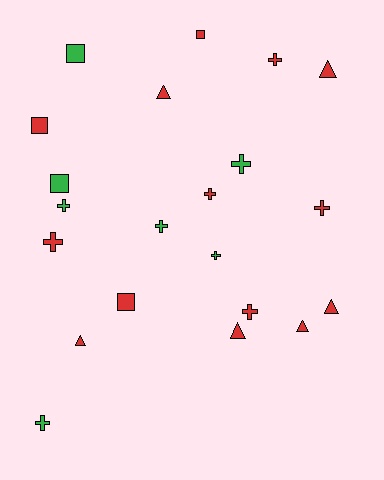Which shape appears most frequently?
Cross, with 10 objects.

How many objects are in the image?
There are 21 objects.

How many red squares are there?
There are 3 red squares.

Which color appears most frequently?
Red, with 14 objects.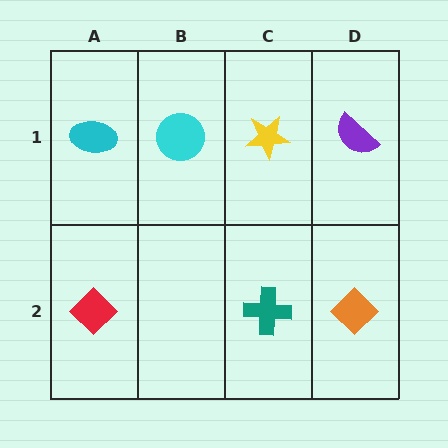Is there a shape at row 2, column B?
No, that cell is empty.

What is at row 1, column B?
A cyan circle.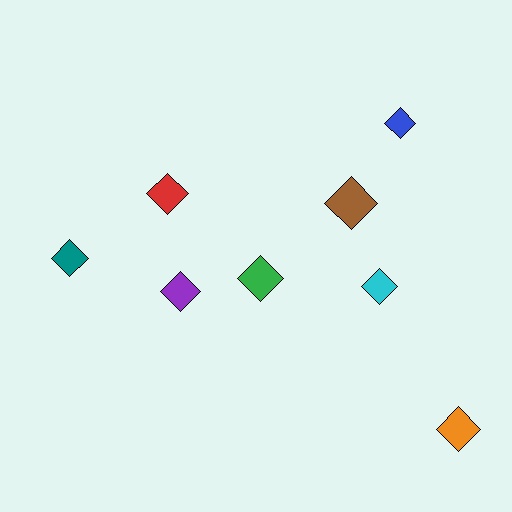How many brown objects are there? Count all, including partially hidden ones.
There is 1 brown object.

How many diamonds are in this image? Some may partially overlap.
There are 8 diamonds.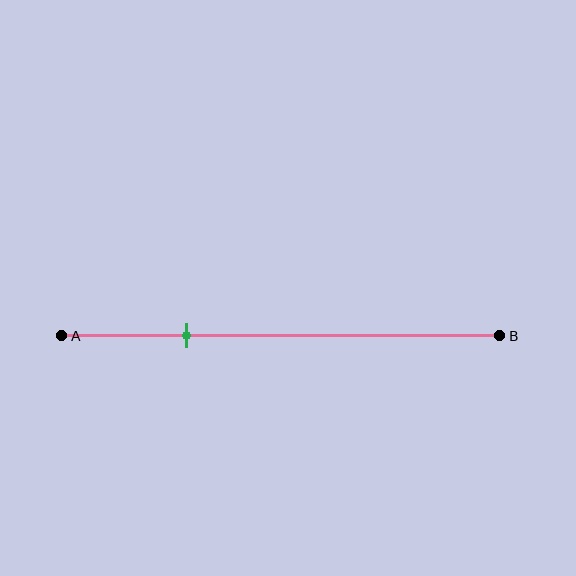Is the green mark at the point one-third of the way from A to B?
No, the mark is at about 30% from A, not at the 33% one-third point.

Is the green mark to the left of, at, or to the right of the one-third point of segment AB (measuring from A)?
The green mark is to the left of the one-third point of segment AB.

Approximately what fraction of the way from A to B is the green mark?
The green mark is approximately 30% of the way from A to B.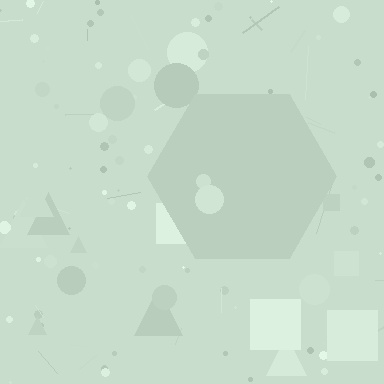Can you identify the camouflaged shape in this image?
The camouflaged shape is a hexagon.